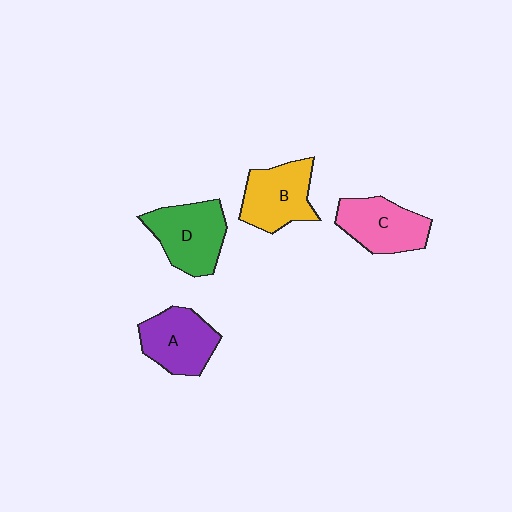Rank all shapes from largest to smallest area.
From largest to smallest: D (green), B (yellow), C (pink), A (purple).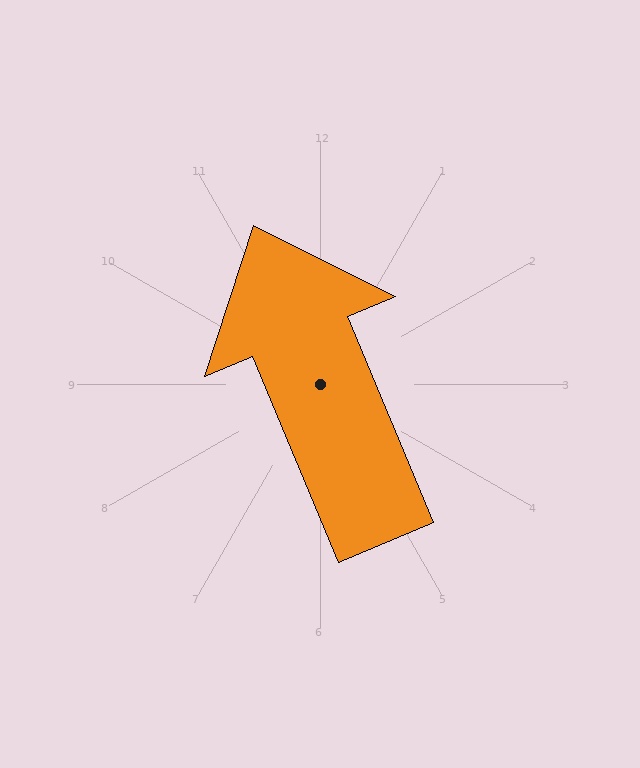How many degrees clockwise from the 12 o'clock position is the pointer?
Approximately 337 degrees.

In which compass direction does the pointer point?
Northwest.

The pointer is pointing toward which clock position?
Roughly 11 o'clock.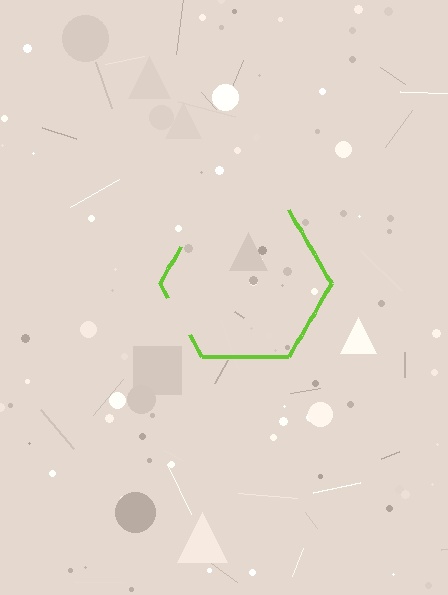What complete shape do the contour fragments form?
The contour fragments form a hexagon.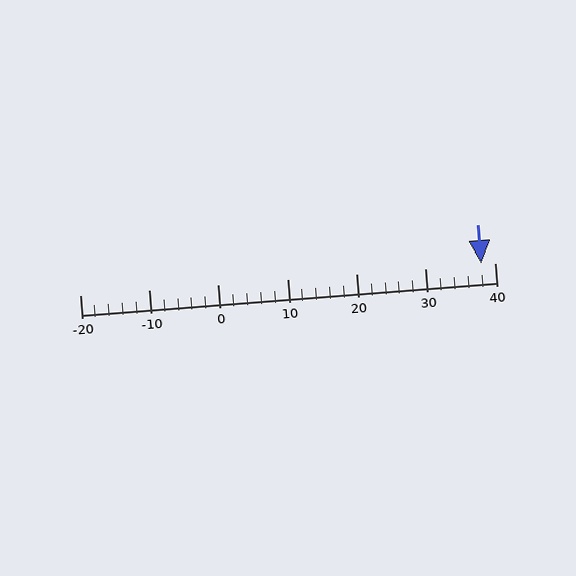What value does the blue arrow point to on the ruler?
The blue arrow points to approximately 38.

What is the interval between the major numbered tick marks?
The major tick marks are spaced 10 units apart.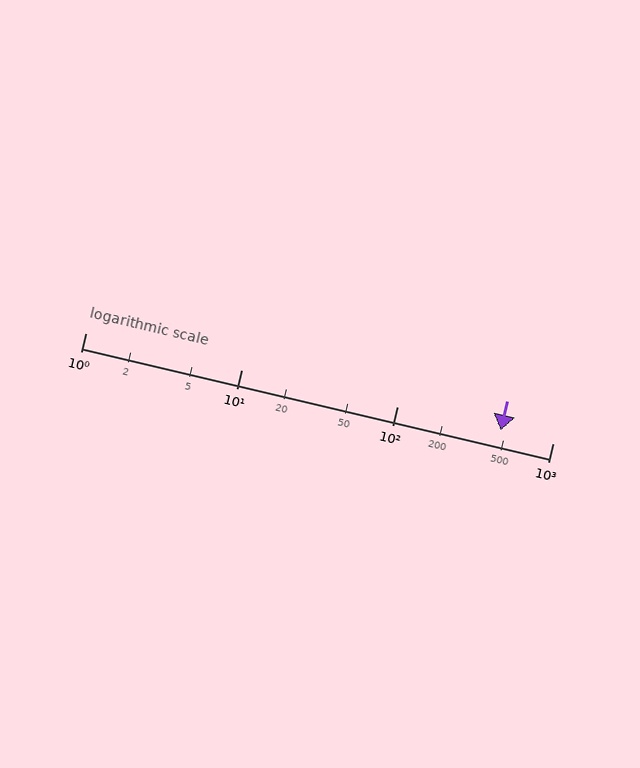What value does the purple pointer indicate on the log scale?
The pointer indicates approximately 460.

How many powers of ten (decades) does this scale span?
The scale spans 3 decades, from 1 to 1000.